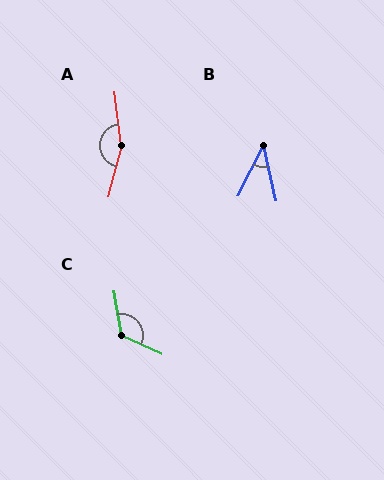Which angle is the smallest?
B, at approximately 40 degrees.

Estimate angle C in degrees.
Approximately 124 degrees.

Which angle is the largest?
A, at approximately 158 degrees.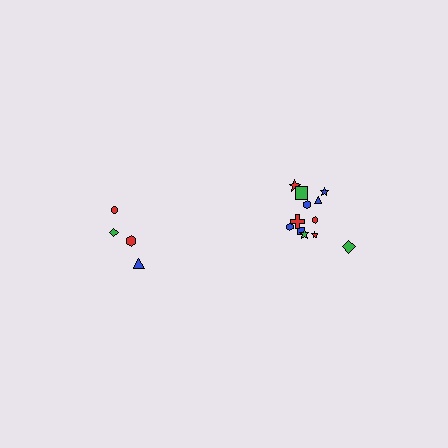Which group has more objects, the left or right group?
The right group.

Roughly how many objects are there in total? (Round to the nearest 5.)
Roughly 15 objects in total.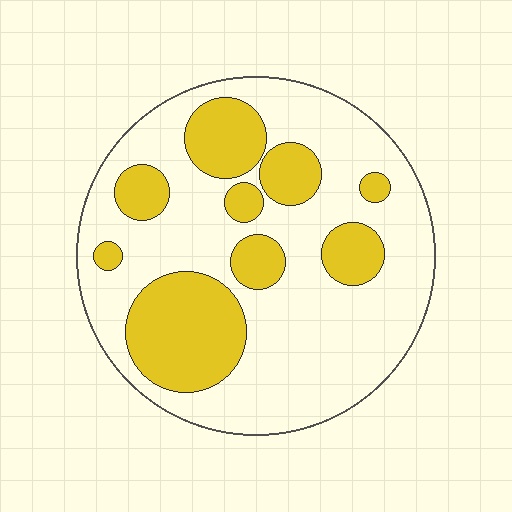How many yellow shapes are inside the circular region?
9.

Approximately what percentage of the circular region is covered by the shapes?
Approximately 30%.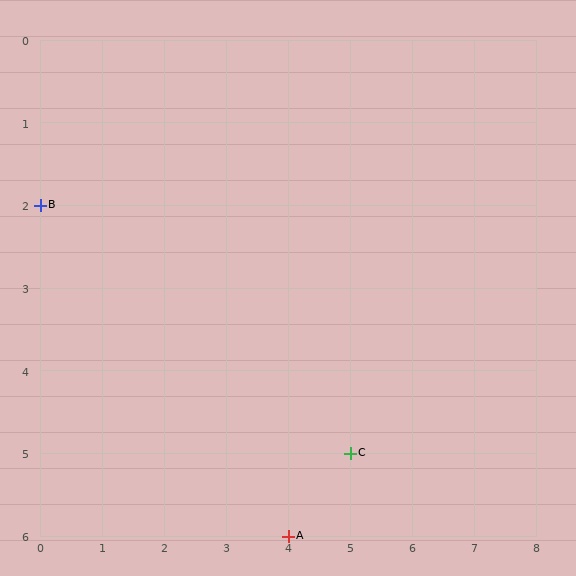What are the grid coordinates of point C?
Point C is at grid coordinates (5, 5).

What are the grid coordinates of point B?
Point B is at grid coordinates (0, 2).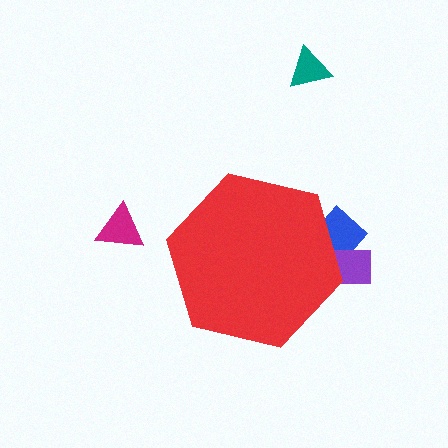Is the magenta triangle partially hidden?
No, the magenta triangle is fully visible.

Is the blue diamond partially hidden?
Yes, the blue diamond is partially hidden behind the red hexagon.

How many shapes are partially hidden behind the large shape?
2 shapes are partially hidden.